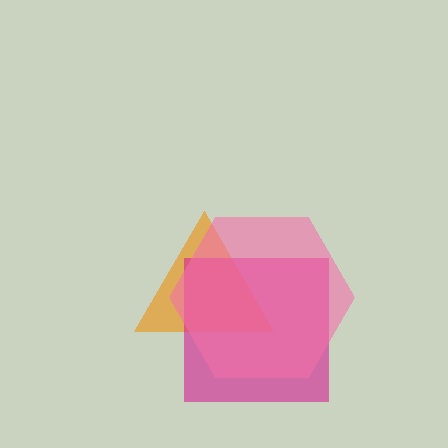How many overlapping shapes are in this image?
There are 3 overlapping shapes in the image.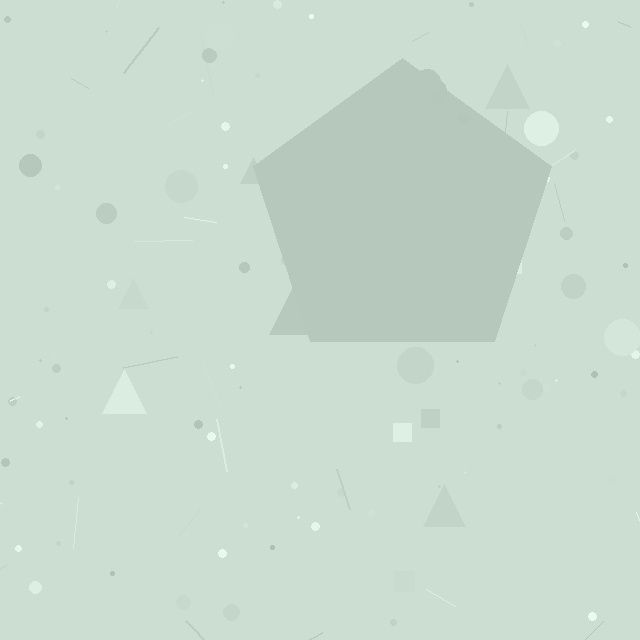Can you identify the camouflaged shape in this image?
The camouflaged shape is a pentagon.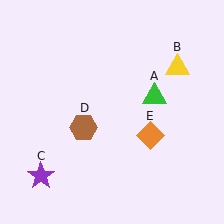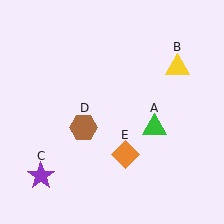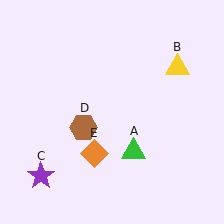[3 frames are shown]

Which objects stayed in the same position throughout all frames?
Yellow triangle (object B) and purple star (object C) and brown hexagon (object D) remained stationary.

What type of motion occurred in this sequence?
The green triangle (object A), orange diamond (object E) rotated clockwise around the center of the scene.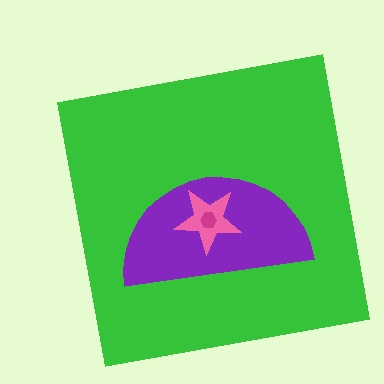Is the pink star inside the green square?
Yes.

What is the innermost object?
The magenta hexagon.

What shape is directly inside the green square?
The purple semicircle.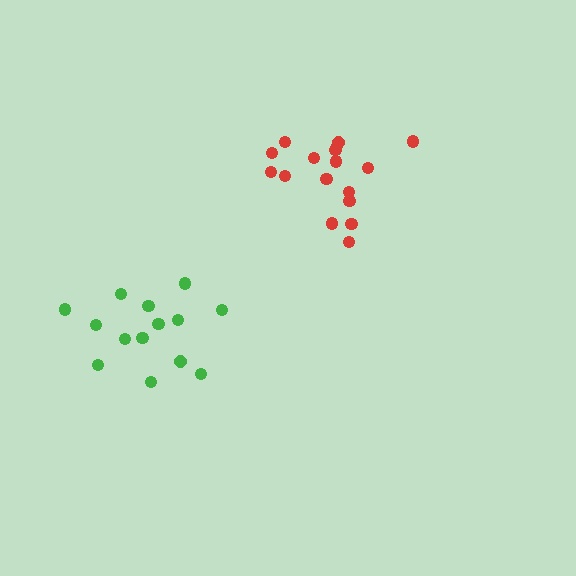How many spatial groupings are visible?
There are 2 spatial groupings.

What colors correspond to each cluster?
The clusters are colored: green, red.